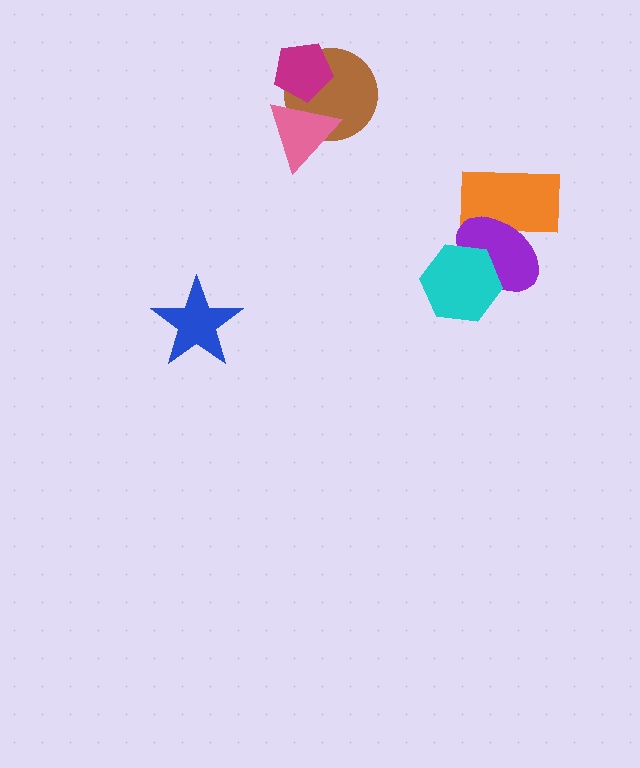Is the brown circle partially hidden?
Yes, it is partially covered by another shape.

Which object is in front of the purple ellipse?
The cyan hexagon is in front of the purple ellipse.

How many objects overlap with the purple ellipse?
2 objects overlap with the purple ellipse.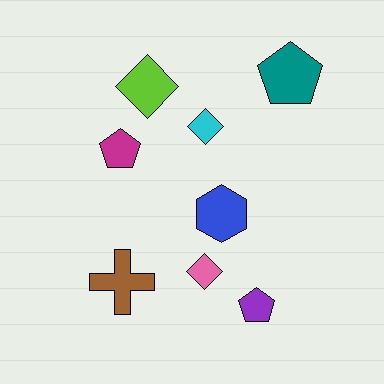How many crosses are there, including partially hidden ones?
There is 1 cross.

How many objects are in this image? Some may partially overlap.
There are 8 objects.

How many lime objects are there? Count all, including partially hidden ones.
There is 1 lime object.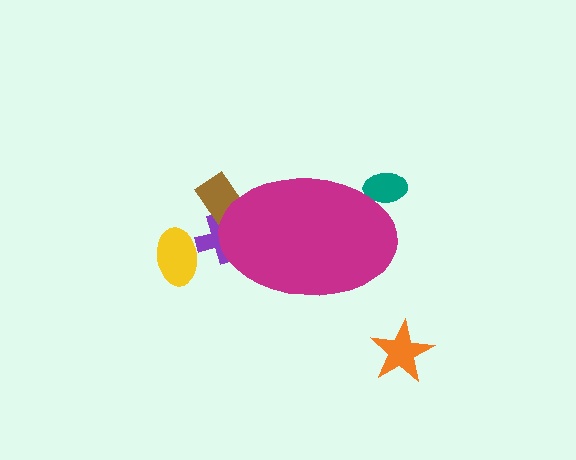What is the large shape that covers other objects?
A magenta ellipse.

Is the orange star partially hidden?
No, the orange star is fully visible.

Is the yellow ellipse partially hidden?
No, the yellow ellipse is fully visible.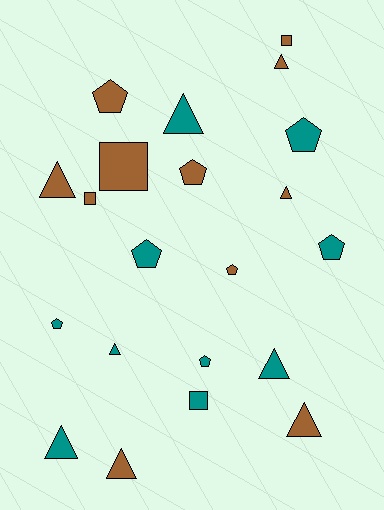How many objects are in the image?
There are 21 objects.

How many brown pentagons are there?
There are 3 brown pentagons.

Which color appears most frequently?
Brown, with 11 objects.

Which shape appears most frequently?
Triangle, with 9 objects.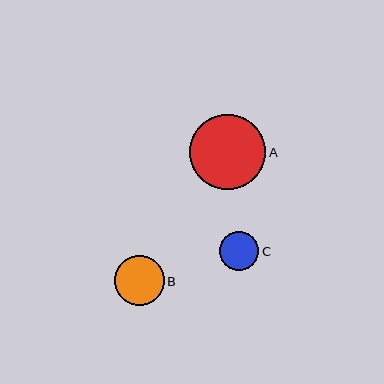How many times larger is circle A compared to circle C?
Circle A is approximately 1.9 times the size of circle C.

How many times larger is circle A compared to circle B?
Circle A is approximately 1.5 times the size of circle B.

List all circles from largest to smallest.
From largest to smallest: A, B, C.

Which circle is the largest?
Circle A is the largest with a size of approximately 76 pixels.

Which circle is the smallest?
Circle C is the smallest with a size of approximately 39 pixels.